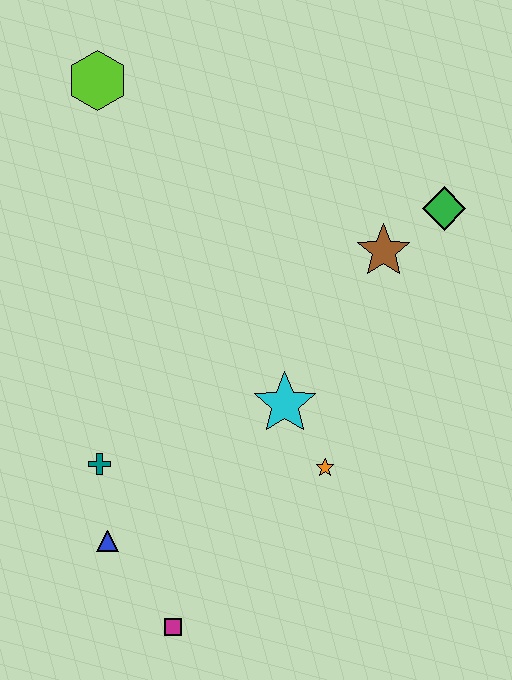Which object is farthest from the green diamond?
The magenta square is farthest from the green diamond.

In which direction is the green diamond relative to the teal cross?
The green diamond is to the right of the teal cross.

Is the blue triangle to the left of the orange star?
Yes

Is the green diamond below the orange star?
No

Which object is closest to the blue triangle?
The teal cross is closest to the blue triangle.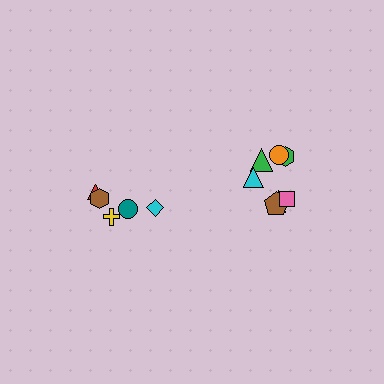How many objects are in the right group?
There are 7 objects.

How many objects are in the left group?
There are 5 objects.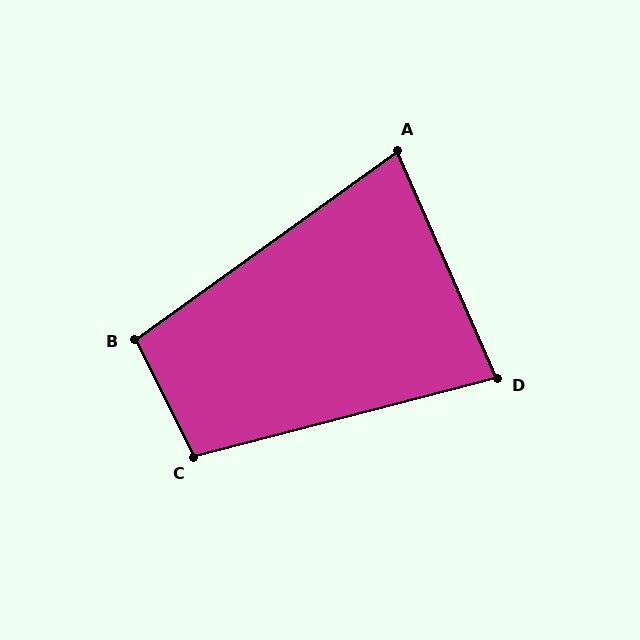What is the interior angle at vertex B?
Approximately 99 degrees (obtuse).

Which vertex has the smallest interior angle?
A, at approximately 78 degrees.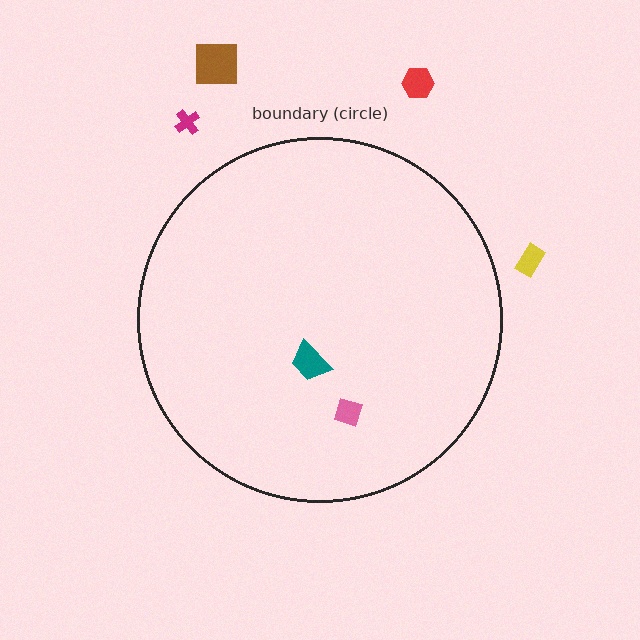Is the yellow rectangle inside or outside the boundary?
Outside.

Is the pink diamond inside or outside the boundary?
Inside.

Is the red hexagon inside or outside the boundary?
Outside.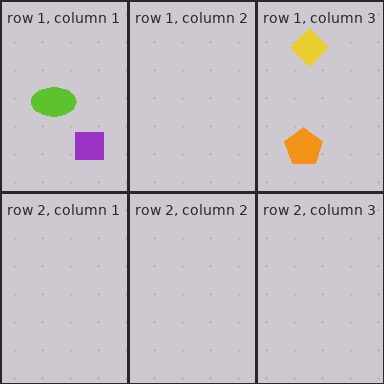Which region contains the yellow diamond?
The row 1, column 3 region.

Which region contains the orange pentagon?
The row 1, column 3 region.